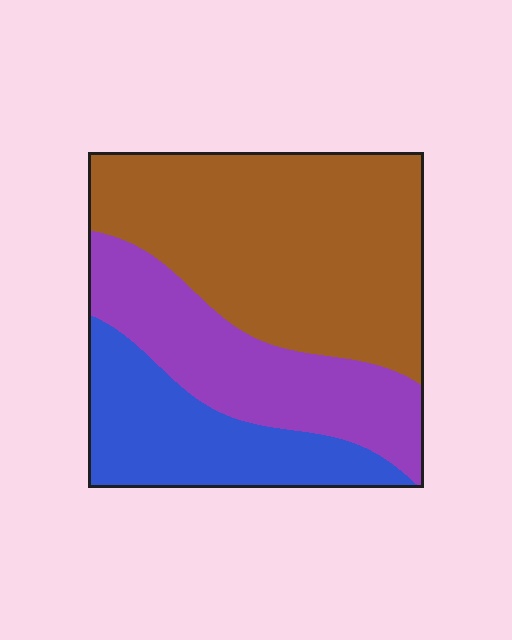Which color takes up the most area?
Brown, at roughly 50%.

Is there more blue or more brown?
Brown.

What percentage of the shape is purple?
Purple covers about 25% of the shape.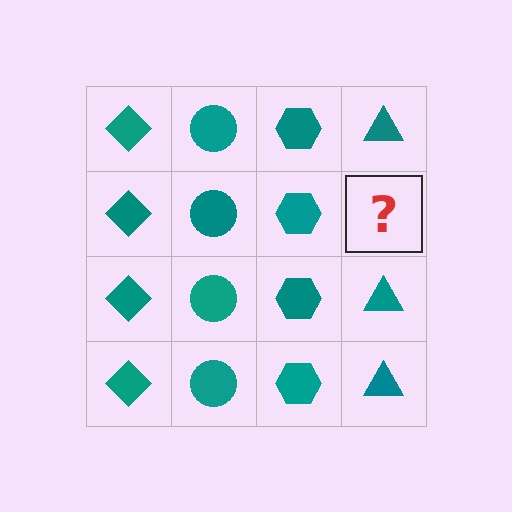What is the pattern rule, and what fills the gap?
The rule is that each column has a consistent shape. The gap should be filled with a teal triangle.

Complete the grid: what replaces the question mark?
The question mark should be replaced with a teal triangle.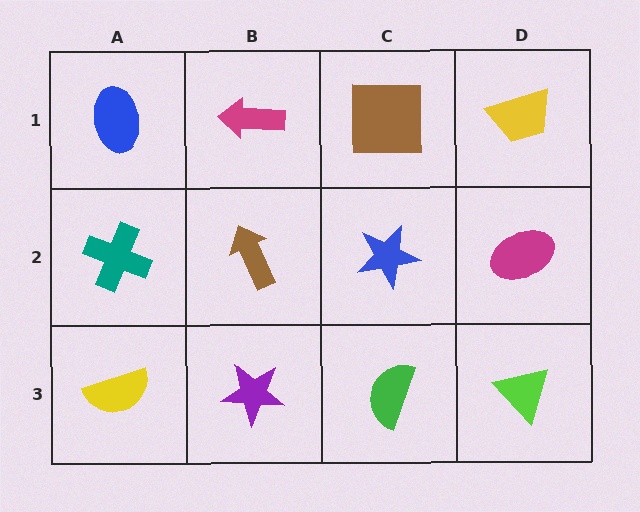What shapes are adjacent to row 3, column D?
A magenta ellipse (row 2, column D), a green semicircle (row 3, column C).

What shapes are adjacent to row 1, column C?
A blue star (row 2, column C), a magenta arrow (row 1, column B), a yellow trapezoid (row 1, column D).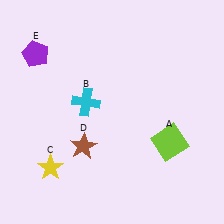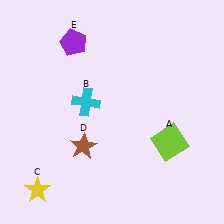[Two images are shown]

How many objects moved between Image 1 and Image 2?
2 objects moved between the two images.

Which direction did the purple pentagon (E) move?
The purple pentagon (E) moved right.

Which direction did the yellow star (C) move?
The yellow star (C) moved down.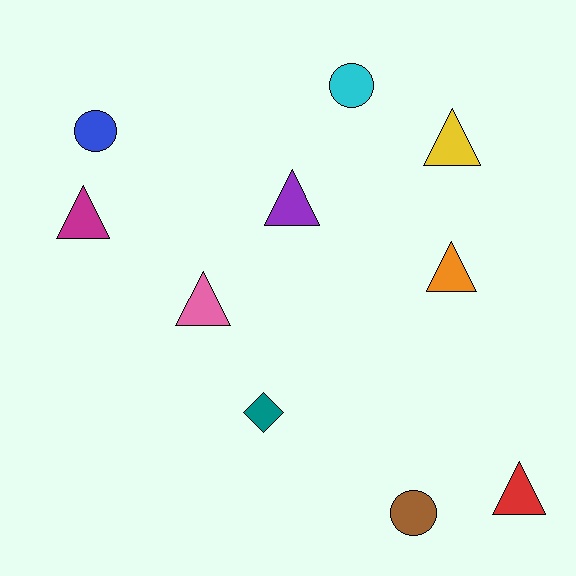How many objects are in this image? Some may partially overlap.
There are 10 objects.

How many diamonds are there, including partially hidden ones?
There is 1 diamond.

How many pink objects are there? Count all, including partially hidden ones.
There is 1 pink object.